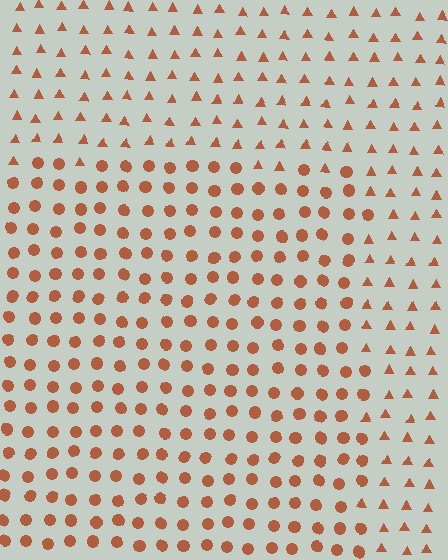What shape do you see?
I see a rectangle.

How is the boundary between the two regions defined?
The boundary is defined by a change in element shape: circles inside vs. triangles outside. All elements share the same color and spacing.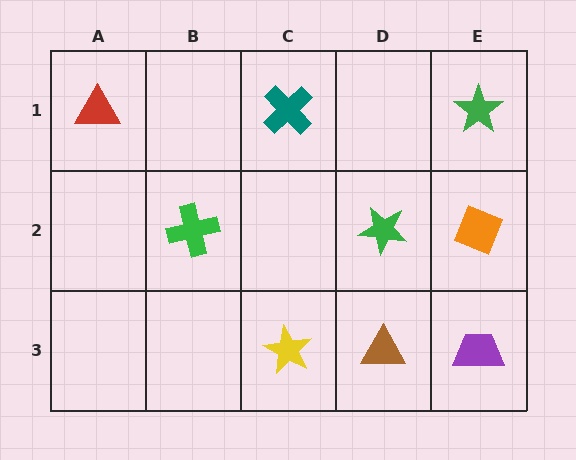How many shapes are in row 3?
3 shapes.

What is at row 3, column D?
A brown triangle.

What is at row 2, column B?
A green cross.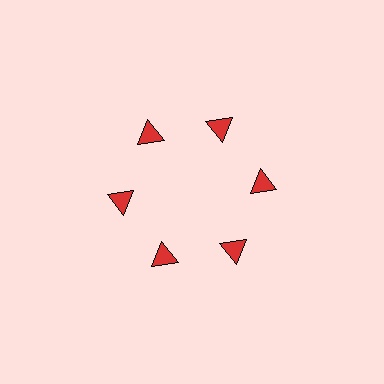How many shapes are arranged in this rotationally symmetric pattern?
There are 6 shapes, arranged in 6 groups of 1.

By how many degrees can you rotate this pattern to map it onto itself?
The pattern maps onto itself every 60 degrees of rotation.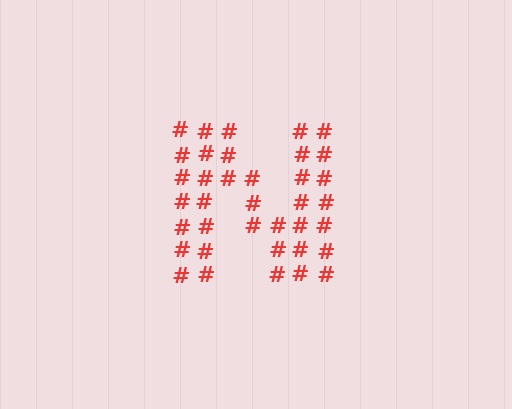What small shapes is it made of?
It is made of small hash symbols.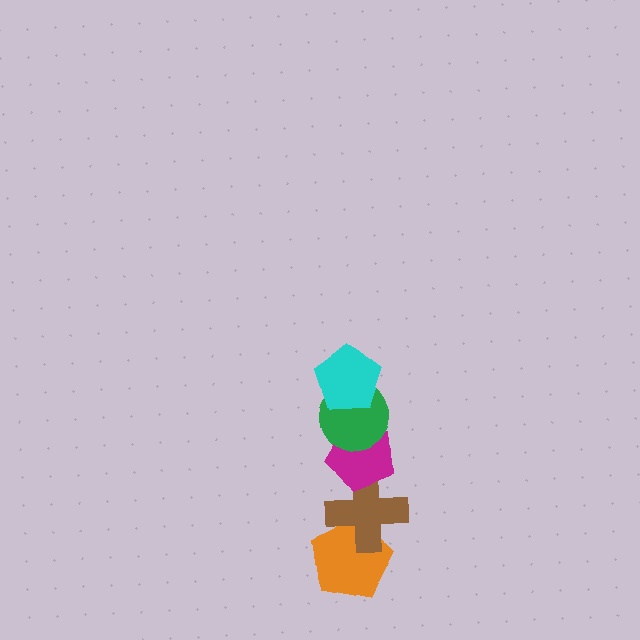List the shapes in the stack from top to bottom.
From top to bottom: the cyan pentagon, the green circle, the magenta pentagon, the brown cross, the orange pentagon.